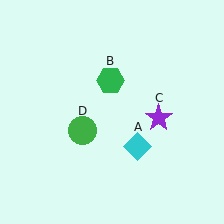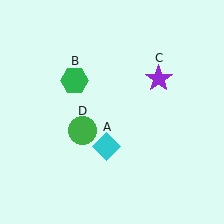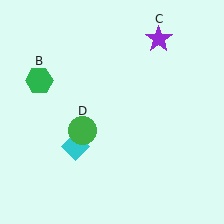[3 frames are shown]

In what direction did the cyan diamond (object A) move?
The cyan diamond (object A) moved left.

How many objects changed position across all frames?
3 objects changed position: cyan diamond (object A), green hexagon (object B), purple star (object C).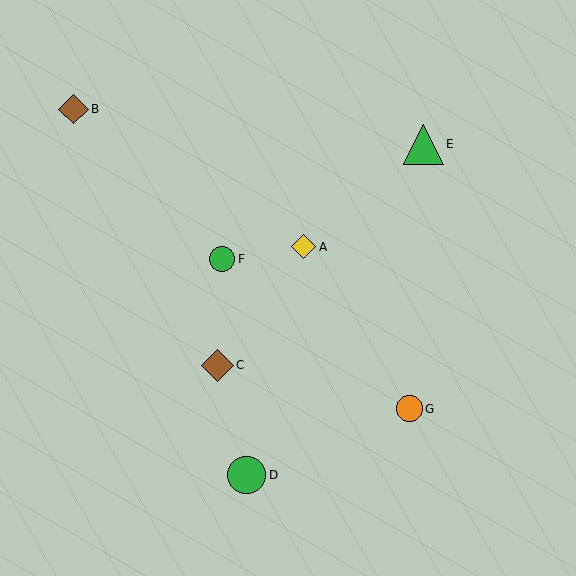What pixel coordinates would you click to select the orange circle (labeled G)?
Click at (409, 409) to select the orange circle G.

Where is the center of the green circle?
The center of the green circle is at (222, 259).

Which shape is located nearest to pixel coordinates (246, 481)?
The green circle (labeled D) at (247, 475) is nearest to that location.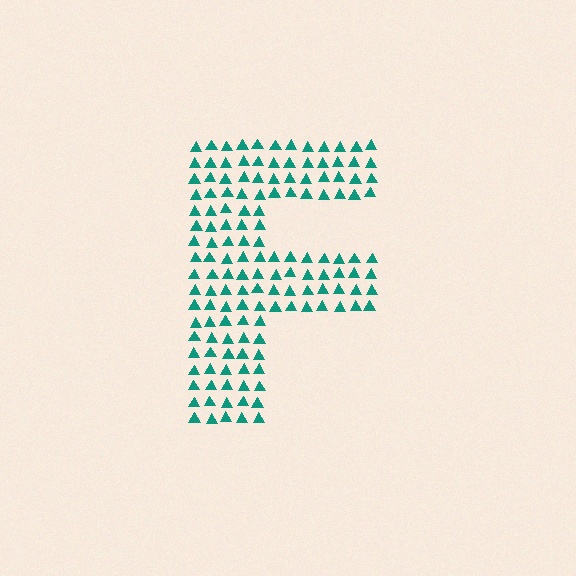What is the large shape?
The large shape is the letter F.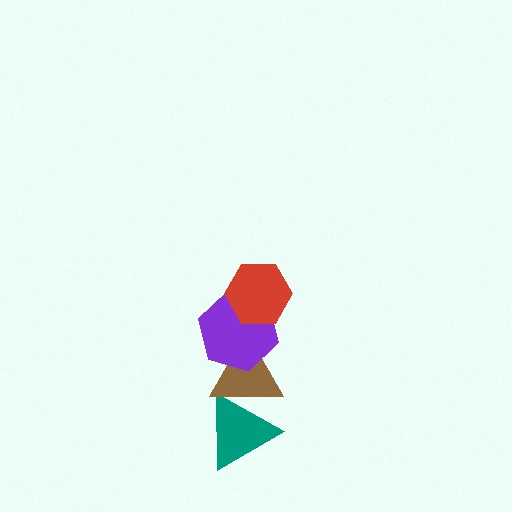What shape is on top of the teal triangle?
The brown triangle is on top of the teal triangle.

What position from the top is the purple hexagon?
The purple hexagon is 2nd from the top.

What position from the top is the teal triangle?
The teal triangle is 4th from the top.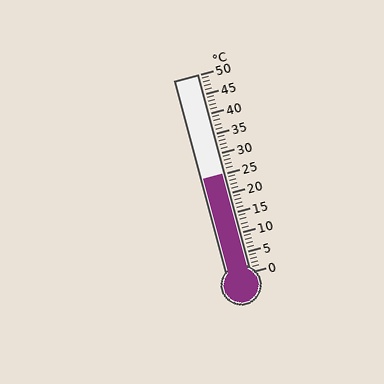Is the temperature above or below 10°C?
The temperature is above 10°C.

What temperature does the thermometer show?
The thermometer shows approximately 25°C.